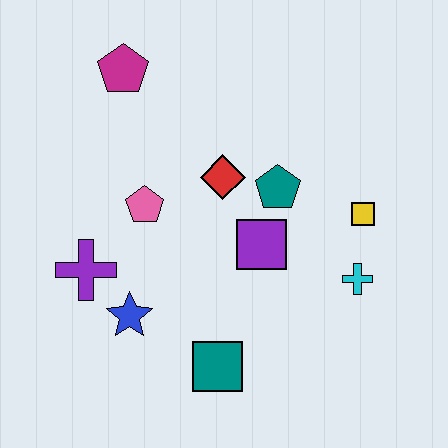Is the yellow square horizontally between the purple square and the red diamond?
No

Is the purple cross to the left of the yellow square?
Yes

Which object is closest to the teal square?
The blue star is closest to the teal square.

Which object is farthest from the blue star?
The yellow square is farthest from the blue star.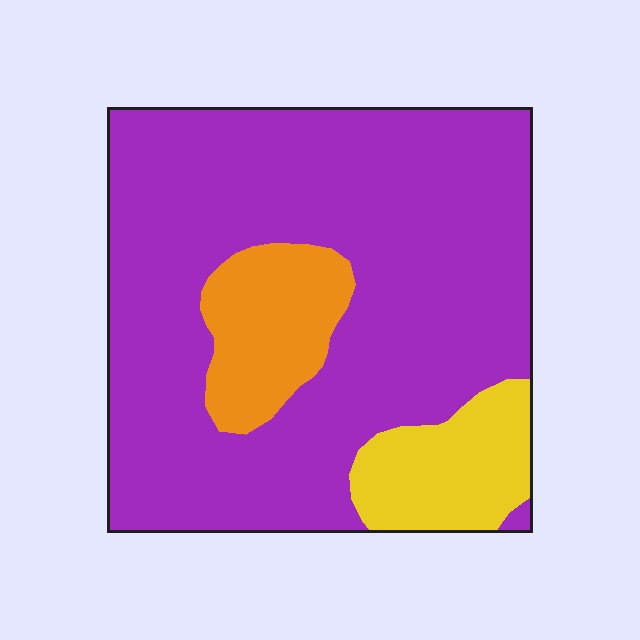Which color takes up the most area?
Purple, at roughly 75%.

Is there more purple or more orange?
Purple.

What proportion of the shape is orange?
Orange takes up less than a quarter of the shape.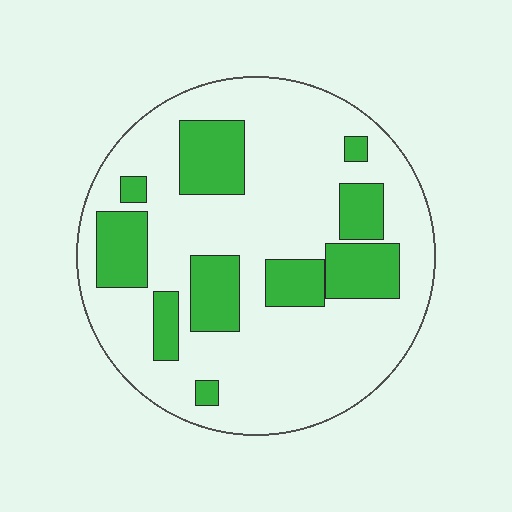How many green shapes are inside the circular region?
10.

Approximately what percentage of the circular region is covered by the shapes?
Approximately 25%.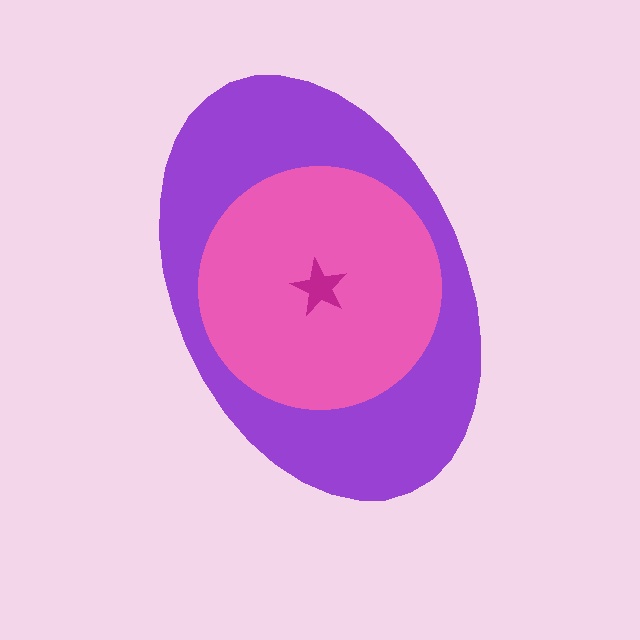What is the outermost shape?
The purple ellipse.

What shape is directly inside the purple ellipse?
The pink circle.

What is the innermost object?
The magenta star.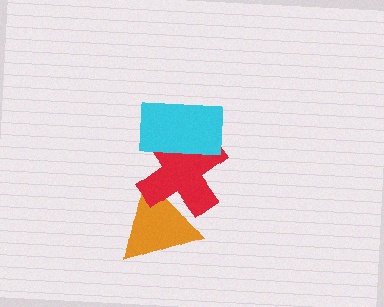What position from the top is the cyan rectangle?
The cyan rectangle is 1st from the top.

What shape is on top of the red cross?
The cyan rectangle is on top of the red cross.